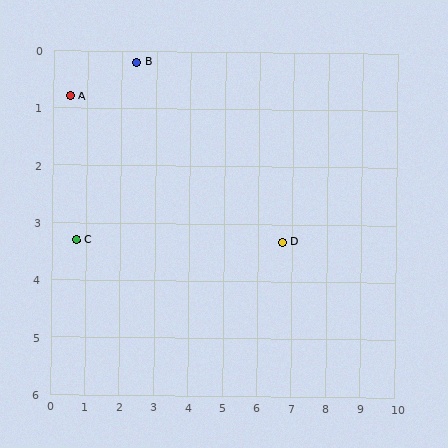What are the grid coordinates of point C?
Point C is at approximately (0.7, 3.3).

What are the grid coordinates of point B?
Point B is at approximately (2.4, 0.2).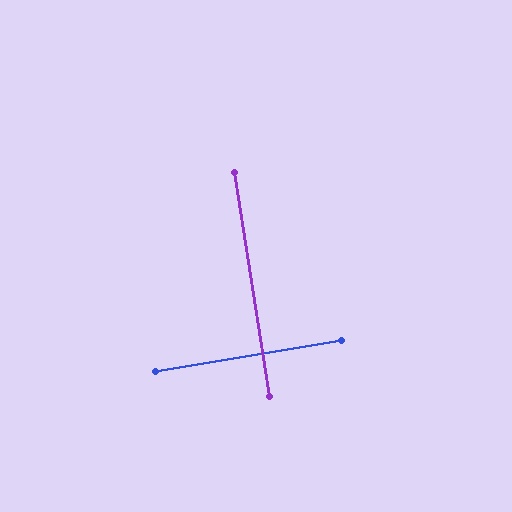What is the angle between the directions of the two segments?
Approximately 90 degrees.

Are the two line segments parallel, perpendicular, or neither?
Perpendicular — they meet at approximately 90°.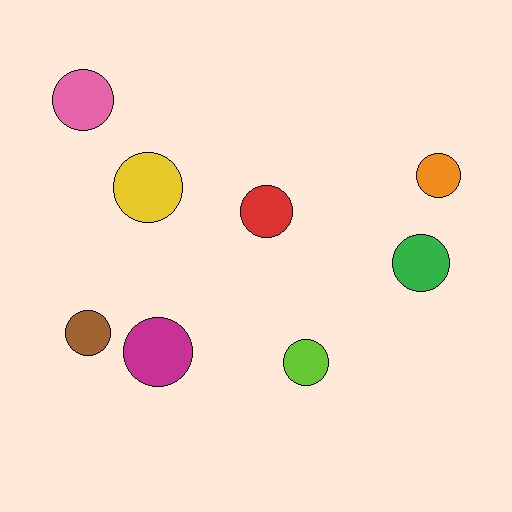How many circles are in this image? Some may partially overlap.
There are 8 circles.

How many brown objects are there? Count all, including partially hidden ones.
There is 1 brown object.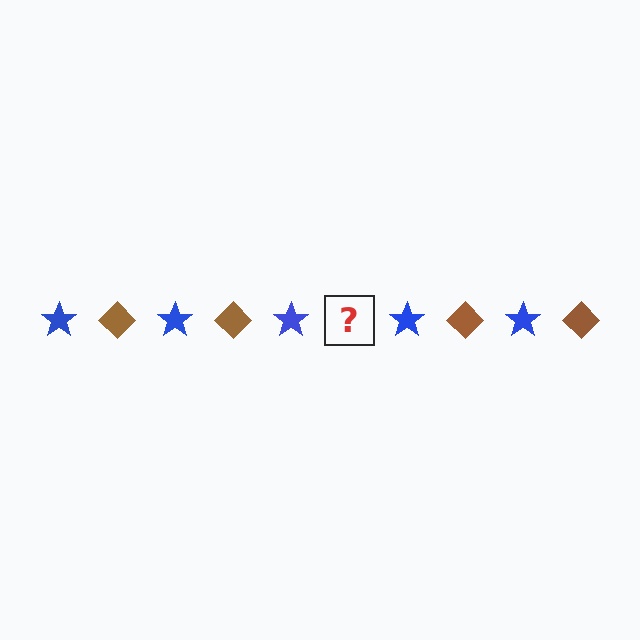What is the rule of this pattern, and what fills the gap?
The rule is that the pattern alternates between blue star and brown diamond. The gap should be filled with a brown diamond.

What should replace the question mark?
The question mark should be replaced with a brown diamond.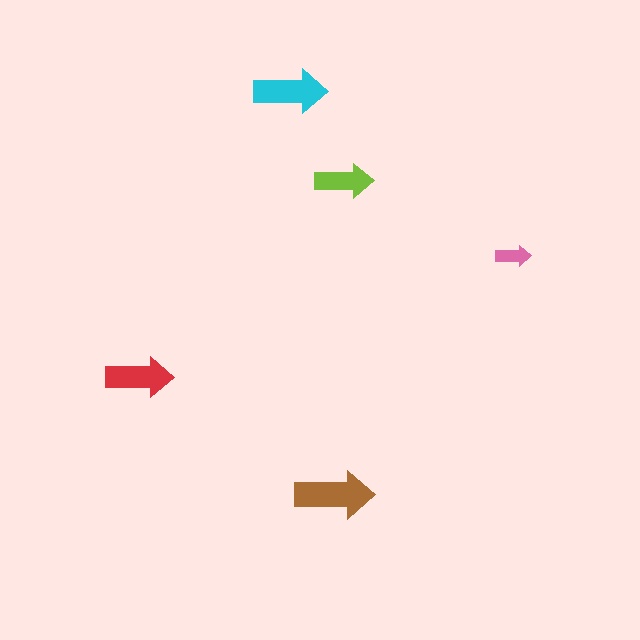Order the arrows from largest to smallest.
the brown one, the cyan one, the red one, the lime one, the pink one.